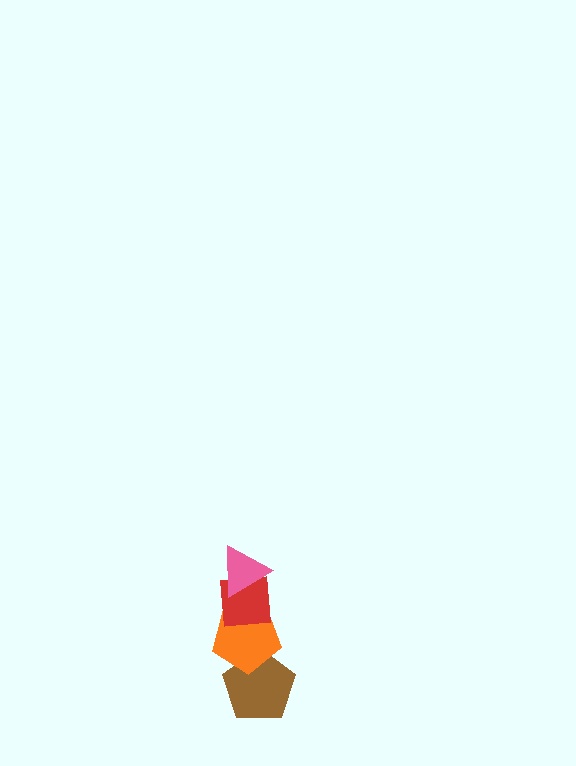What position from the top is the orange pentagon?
The orange pentagon is 3rd from the top.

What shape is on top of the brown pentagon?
The orange pentagon is on top of the brown pentagon.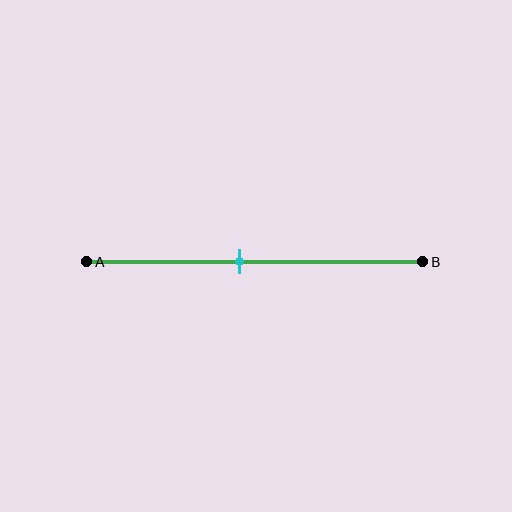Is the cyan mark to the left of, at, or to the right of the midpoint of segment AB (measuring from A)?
The cyan mark is to the left of the midpoint of segment AB.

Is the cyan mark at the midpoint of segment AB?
No, the mark is at about 45% from A, not at the 50% midpoint.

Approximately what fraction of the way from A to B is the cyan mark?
The cyan mark is approximately 45% of the way from A to B.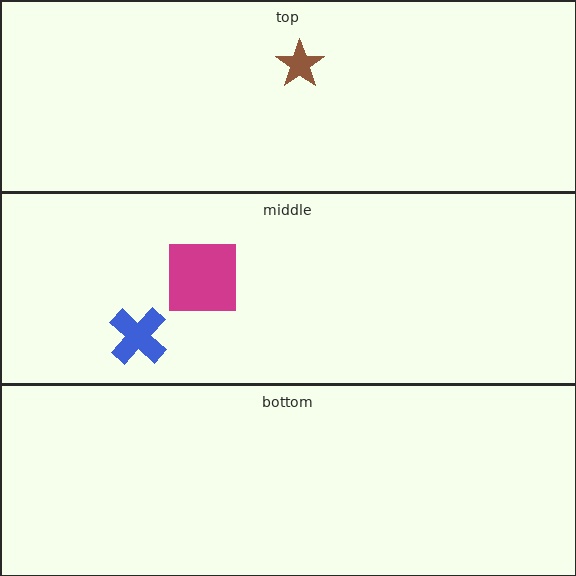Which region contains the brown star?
The top region.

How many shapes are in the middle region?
2.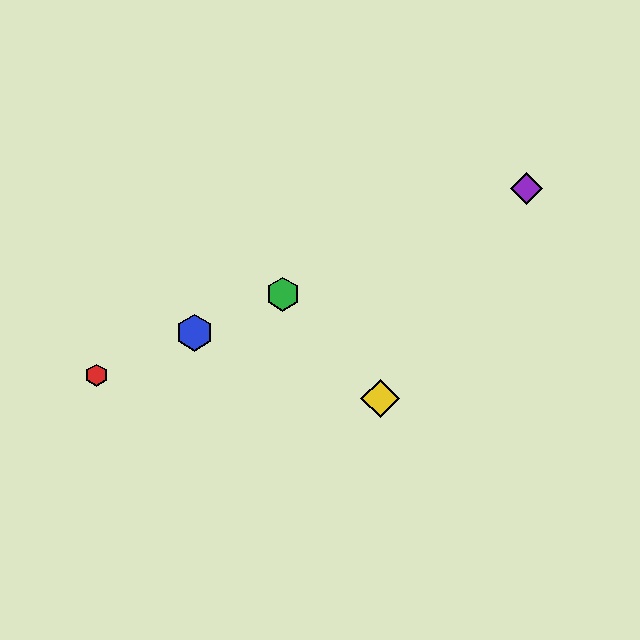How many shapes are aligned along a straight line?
4 shapes (the red hexagon, the blue hexagon, the green hexagon, the purple diamond) are aligned along a straight line.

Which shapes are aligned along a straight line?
The red hexagon, the blue hexagon, the green hexagon, the purple diamond are aligned along a straight line.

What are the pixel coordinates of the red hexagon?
The red hexagon is at (96, 375).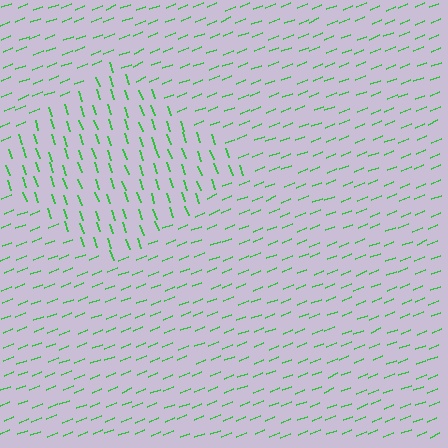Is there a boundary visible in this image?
Yes, there is a texture boundary formed by a change in line orientation.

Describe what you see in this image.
The image is filled with small green line segments. A diamond region in the image has lines oriented differently from the surrounding lines, creating a visible texture boundary.